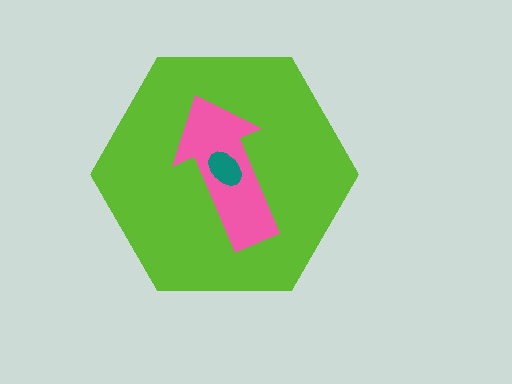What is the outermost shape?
The lime hexagon.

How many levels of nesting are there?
3.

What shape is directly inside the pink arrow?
The teal ellipse.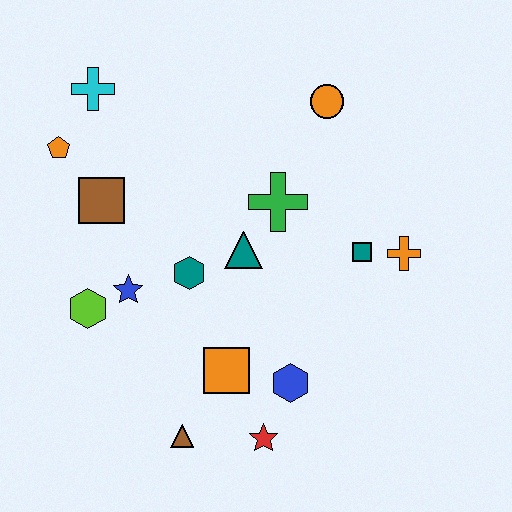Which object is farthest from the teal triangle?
The cyan cross is farthest from the teal triangle.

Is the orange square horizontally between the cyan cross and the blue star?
No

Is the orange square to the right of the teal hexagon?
Yes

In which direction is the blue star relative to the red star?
The blue star is above the red star.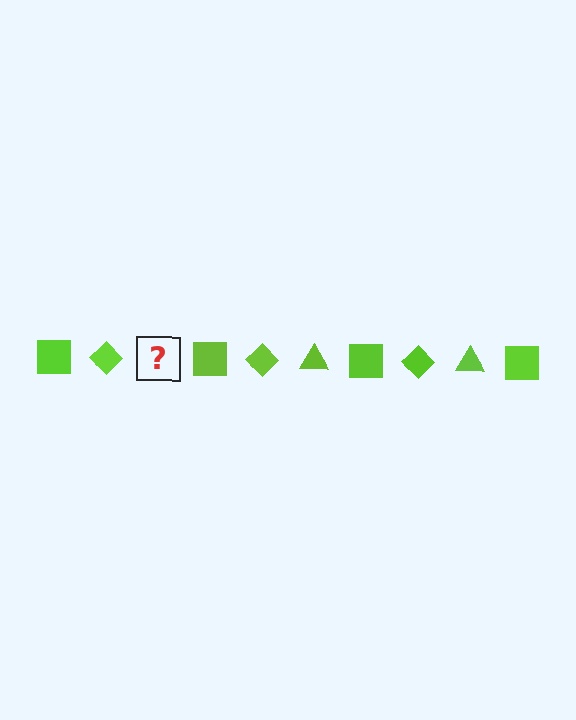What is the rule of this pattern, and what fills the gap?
The rule is that the pattern cycles through square, diamond, triangle shapes in lime. The gap should be filled with a lime triangle.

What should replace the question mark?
The question mark should be replaced with a lime triangle.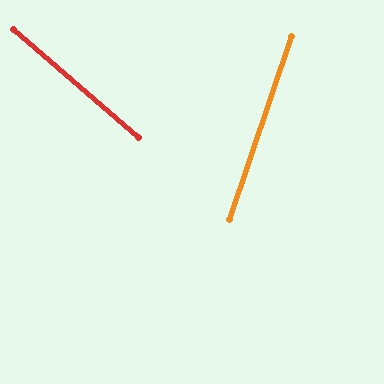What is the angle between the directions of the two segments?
Approximately 68 degrees.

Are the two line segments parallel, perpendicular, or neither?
Neither parallel nor perpendicular — they differ by about 68°.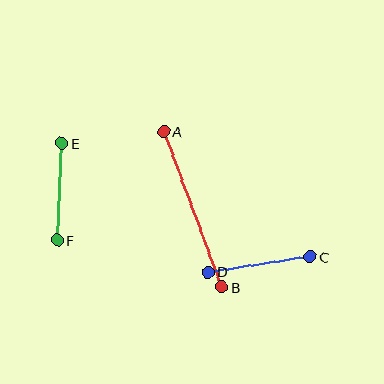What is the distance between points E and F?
The distance is approximately 97 pixels.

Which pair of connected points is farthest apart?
Points A and B are farthest apart.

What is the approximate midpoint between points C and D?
The midpoint is at approximately (259, 265) pixels.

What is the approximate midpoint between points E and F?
The midpoint is at approximately (59, 192) pixels.